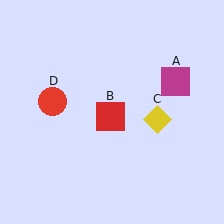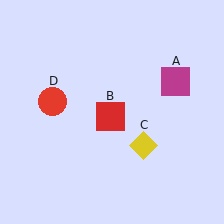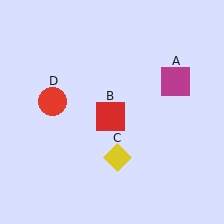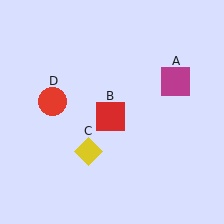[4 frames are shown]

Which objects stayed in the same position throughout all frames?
Magenta square (object A) and red square (object B) and red circle (object D) remained stationary.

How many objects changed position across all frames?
1 object changed position: yellow diamond (object C).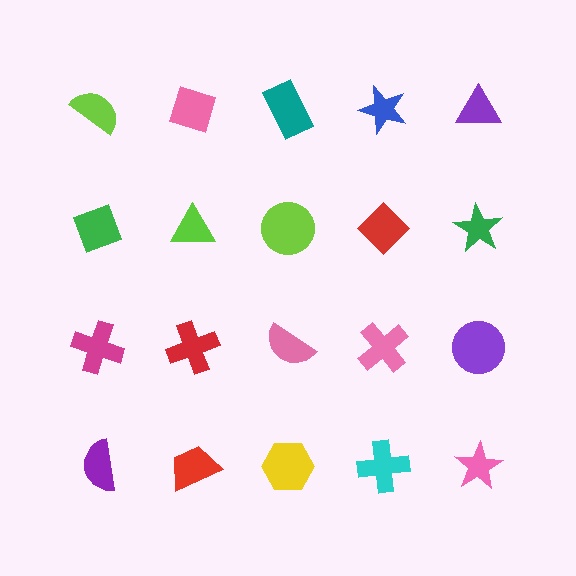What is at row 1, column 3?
A teal rectangle.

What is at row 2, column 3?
A lime circle.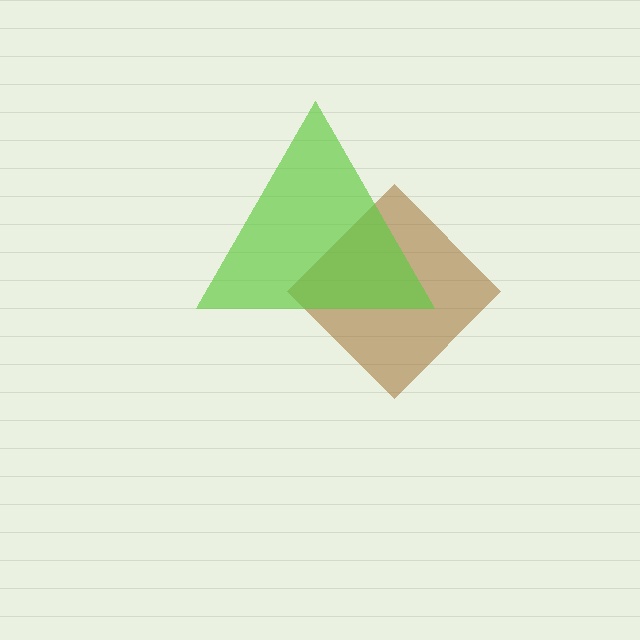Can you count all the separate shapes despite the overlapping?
Yes, there are 2 separate shapes.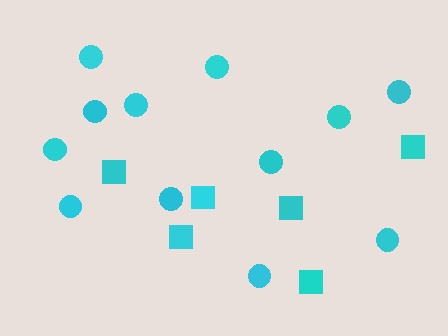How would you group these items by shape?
There are 2 groups: one group of squares (6) and one group of circles (12).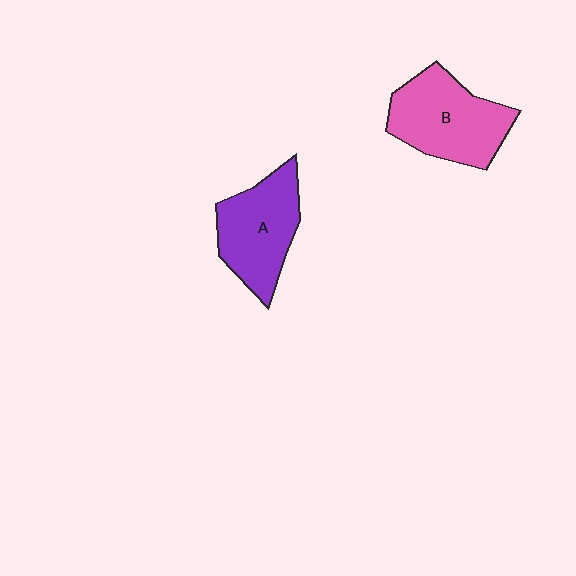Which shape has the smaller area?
Shape A (purple).